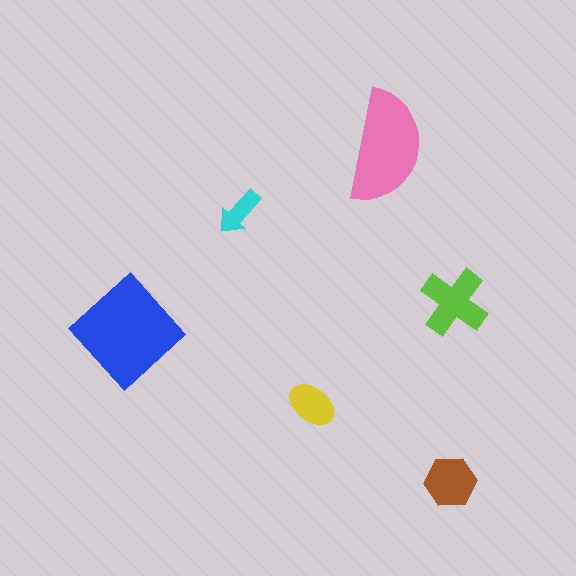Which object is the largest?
The blue diamond.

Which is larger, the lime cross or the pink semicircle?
The pink semicircle.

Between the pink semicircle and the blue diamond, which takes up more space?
The blue diamond.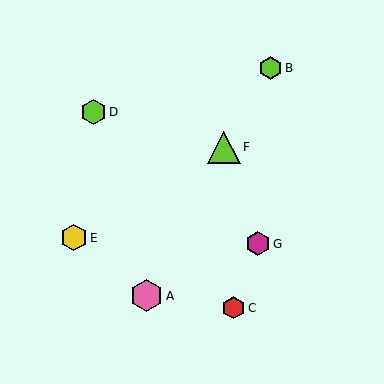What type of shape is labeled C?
Shape C is a red hexagon.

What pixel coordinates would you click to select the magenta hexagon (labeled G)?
Click at (258, 244) to select the magenta hexagon G.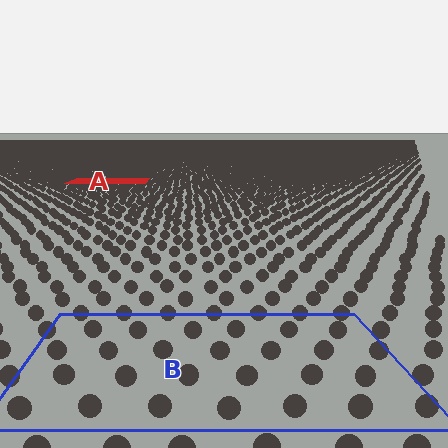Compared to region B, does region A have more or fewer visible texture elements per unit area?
Region A has more texture elements per unit area — they are packed more densely because it is farther away.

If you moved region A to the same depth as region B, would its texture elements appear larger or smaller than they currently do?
They would appear larger. At a closer depth, the same texture elements are projected at a bigger on-screen size.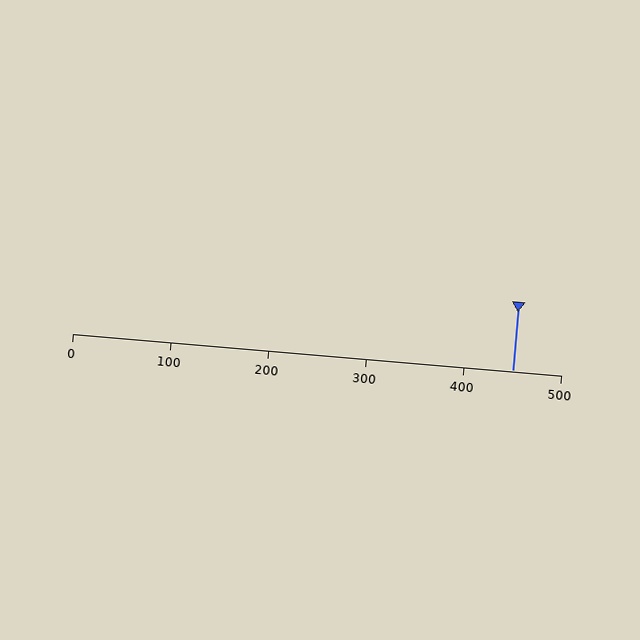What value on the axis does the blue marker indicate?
The marker indicates approximately 450.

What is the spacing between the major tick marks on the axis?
The major ticks are spaced 100 apart.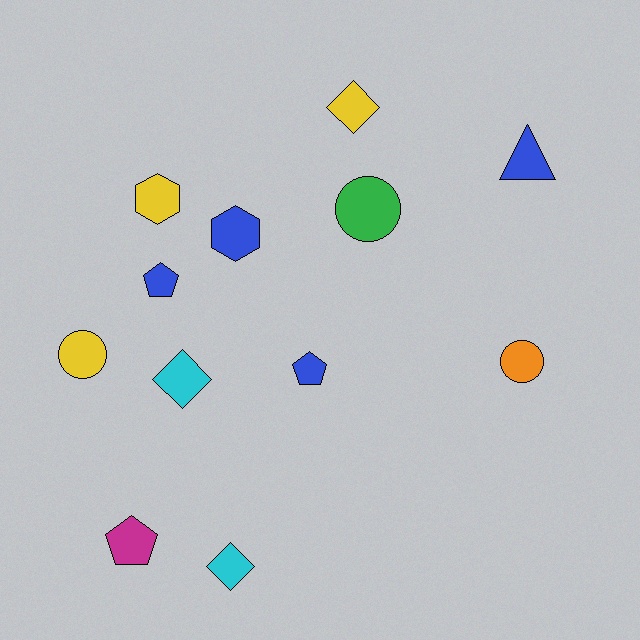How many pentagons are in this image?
There are 3 pentagons.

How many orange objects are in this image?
There is 1 orange object.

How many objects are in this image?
There are 12 objects.